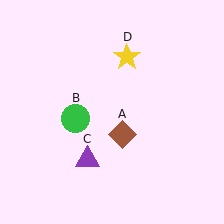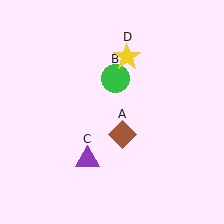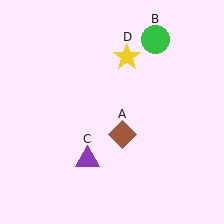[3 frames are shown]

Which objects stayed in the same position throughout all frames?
Brown diamond (object A) and purple triangle (object C) and yellow star (object D) remained stationary.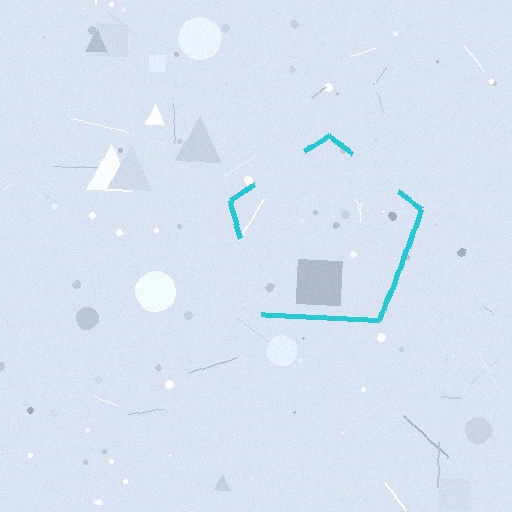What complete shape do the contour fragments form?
The contour fragments form a pentagon.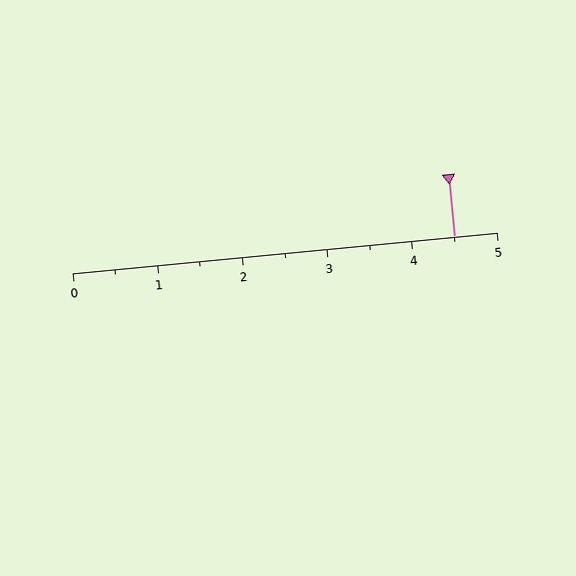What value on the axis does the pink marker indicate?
The marker indicates approximately 4.5.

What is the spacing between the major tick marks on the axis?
The major ticks are spaced 1 apart.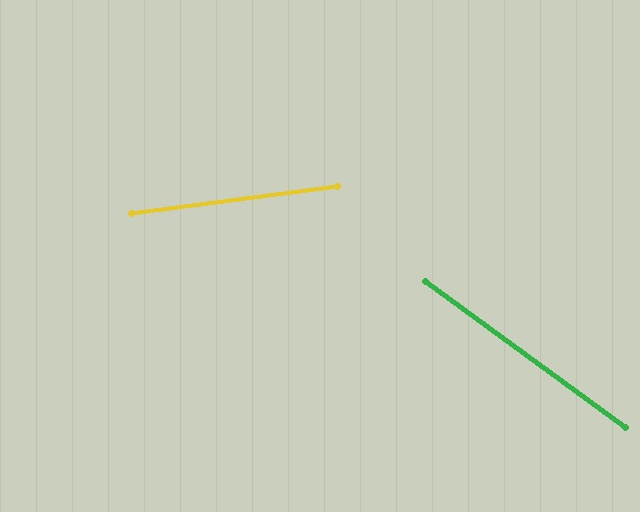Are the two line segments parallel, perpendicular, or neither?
Neither parallel nor perpendicular — they differ by about 44°.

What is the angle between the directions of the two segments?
Approximately 44 degrees.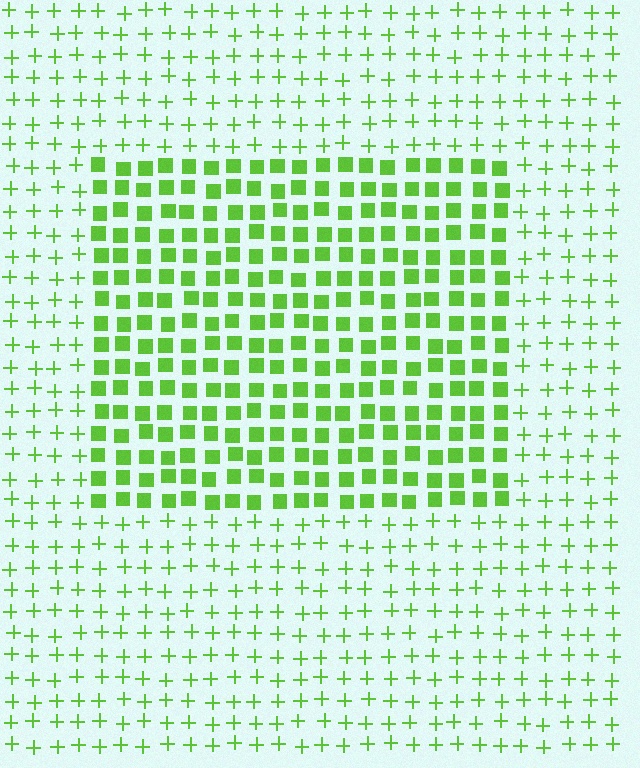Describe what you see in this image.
The image is filled with small lime elements arranged in a uniform grid. A rectangle-shaped region contains squares, while the surrounding area contains plus signs. The boundary is defined purely by the change in element shape.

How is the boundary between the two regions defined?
The boundary is defined by a change in element shape: squares inside vs. plus signs outside. All elements share the same color and spacing.